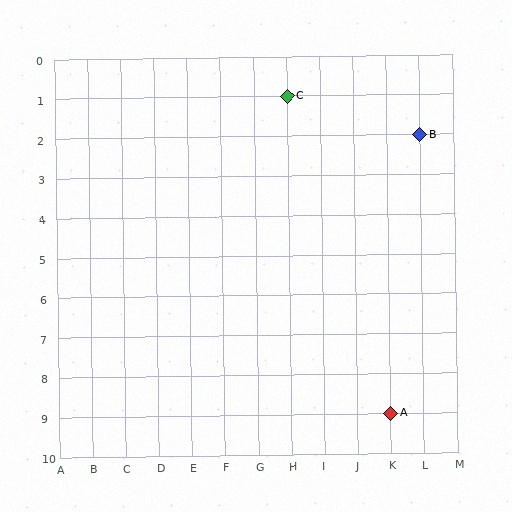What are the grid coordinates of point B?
Point B is at grid coordinates (L, 2).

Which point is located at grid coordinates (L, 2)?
Point B is at (L, 2).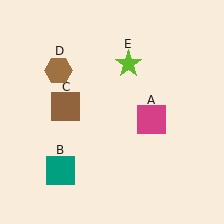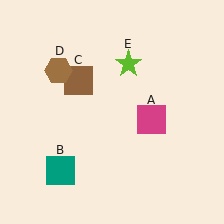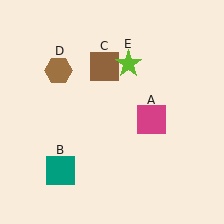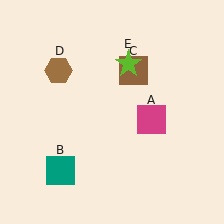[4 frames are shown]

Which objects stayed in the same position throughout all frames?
Magenta square (object A) and teal square (object B) and brown hexagon (object D) and lime star (object E) remained stationary.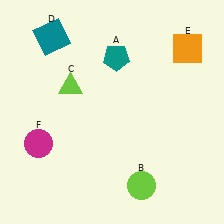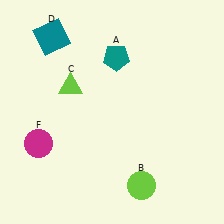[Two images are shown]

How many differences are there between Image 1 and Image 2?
There is 1 difference between the two images.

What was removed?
The orange square (E) was removed in Image 2.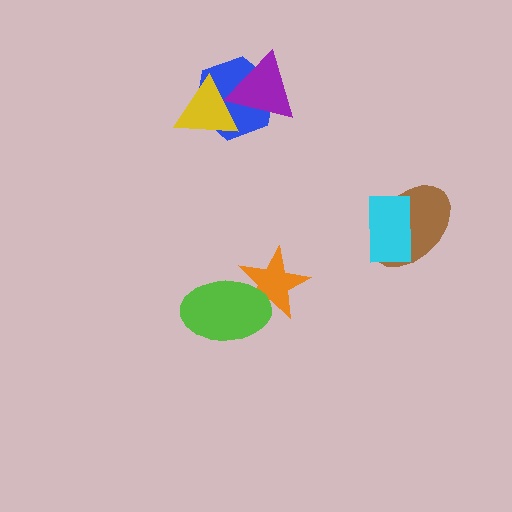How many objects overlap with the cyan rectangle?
1 object overlaps with the cyan rectangle.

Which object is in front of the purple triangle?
The yellow triangle is in front of the purple triangle.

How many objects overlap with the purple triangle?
2 objects overlap with the purple triangle.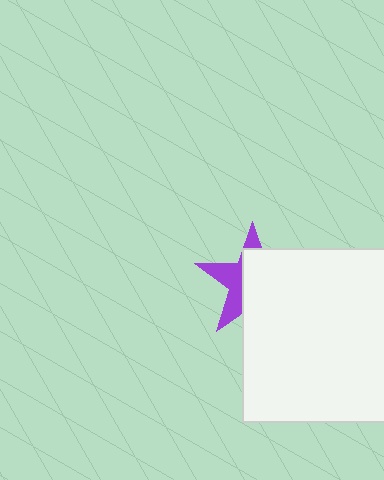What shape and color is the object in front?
The object in front is a white square.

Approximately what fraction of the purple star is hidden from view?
Roughly 63% of the purple star is hidden behind the white square.